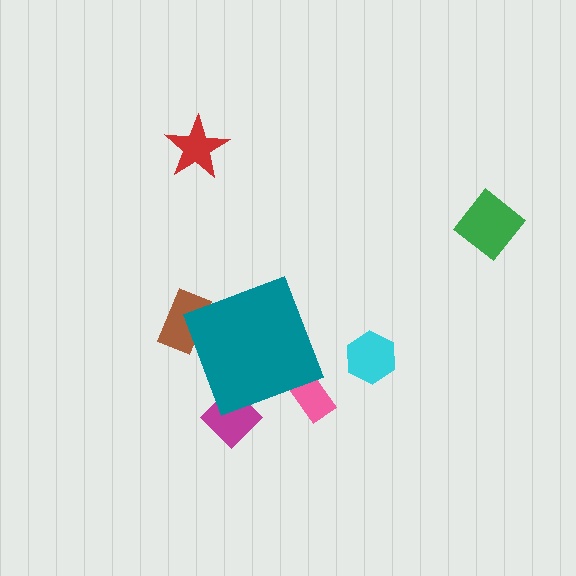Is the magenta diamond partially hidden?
Yes, the magenta diamond is partially hidden behind the teal diamond.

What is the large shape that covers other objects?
A teal diamond.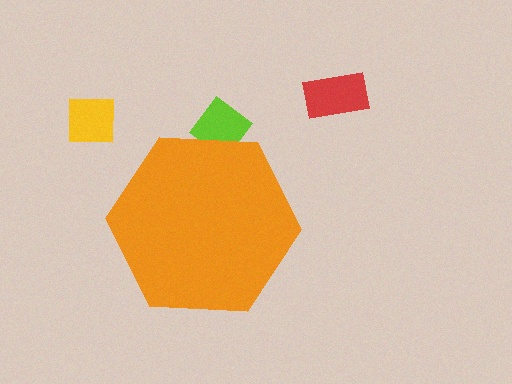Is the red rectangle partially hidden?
No, the red rectangle is fully visible.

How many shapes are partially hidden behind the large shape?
1 shape is partially hidden.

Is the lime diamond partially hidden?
Yes, the lime diamond is partially hidden behind the orange hexagon.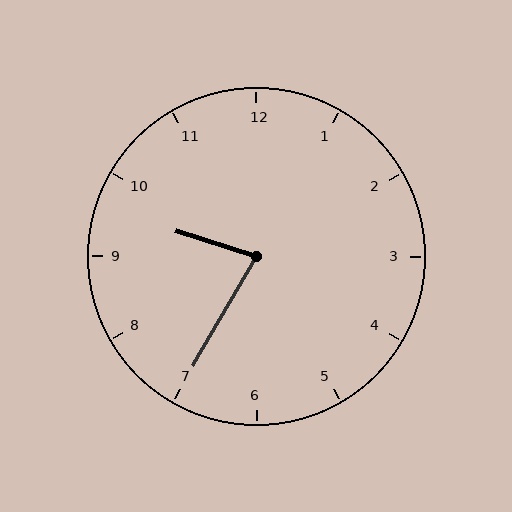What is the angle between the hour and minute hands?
Approximately 78 degrees.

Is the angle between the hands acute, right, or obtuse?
It is acute.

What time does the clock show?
9:35.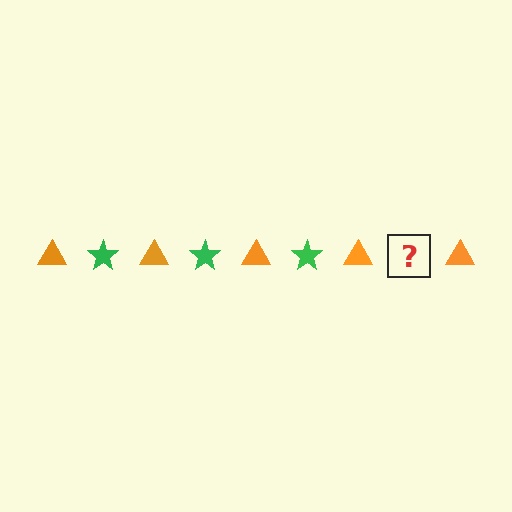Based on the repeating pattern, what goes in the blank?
The blank should be a green star.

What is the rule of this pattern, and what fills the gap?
The rule is that the pattern alternates between orange triangle and green star. The gap should be filled with a green star.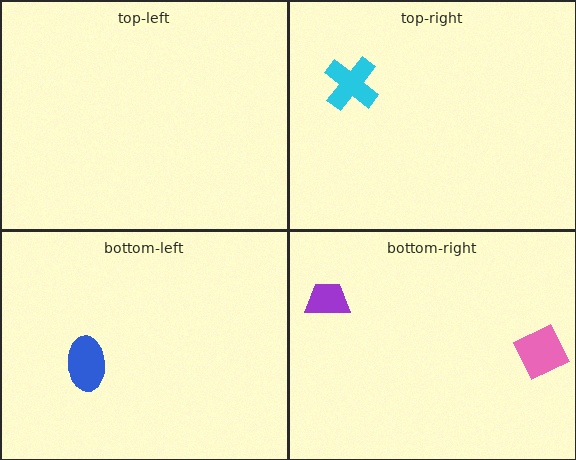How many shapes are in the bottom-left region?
1.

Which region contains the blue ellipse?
The bottom-left region.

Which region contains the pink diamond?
The bottom-right region.